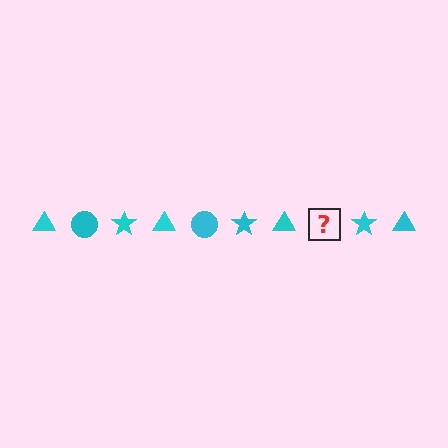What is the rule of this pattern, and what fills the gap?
The rule is that the pattern cycles through triangle, circle, star shapes in cyan. The gap should be filled with a cyan circle.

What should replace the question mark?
The question mark should be replaced with a cyan circle.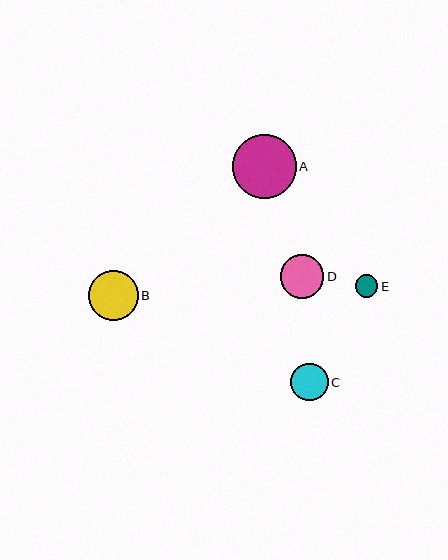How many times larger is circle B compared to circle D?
Circle B is approximately 1.1 times the size of circle D.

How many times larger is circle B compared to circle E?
Circle B is approximately 2.2 times the size of circle E.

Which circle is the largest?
Circle A is the largest with a size of approximately 64 pixels.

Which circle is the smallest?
Circle E is the smallest with a size of approximately 23 pixels.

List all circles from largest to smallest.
From largest to smallest: A, B, D, C, E.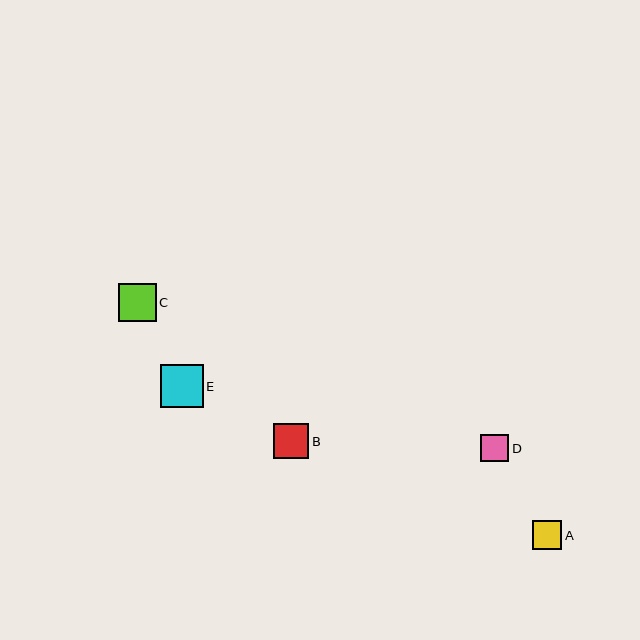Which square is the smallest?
Square D is the smallest with a size of approximately 28 pixels.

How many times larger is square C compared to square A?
Square C is approximately 1.3 times the size of square A.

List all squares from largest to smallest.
From largest to smallest: E, C, B, A, D.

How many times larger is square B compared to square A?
Square B is approximately 1.2 times the size of square A.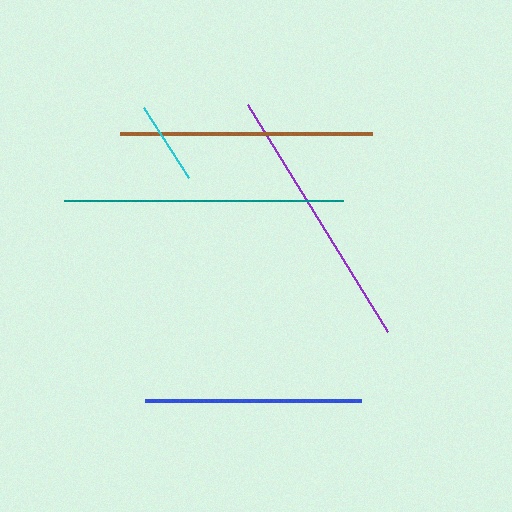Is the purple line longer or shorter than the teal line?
The teal line is longer than the purple line.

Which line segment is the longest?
The teal line is the longest at approximately 279 pixels.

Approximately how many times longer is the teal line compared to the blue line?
The teal line is approximately 1.3 times the length of the blue line.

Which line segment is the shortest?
The cyan line is the shortest at approximately 84 pixels.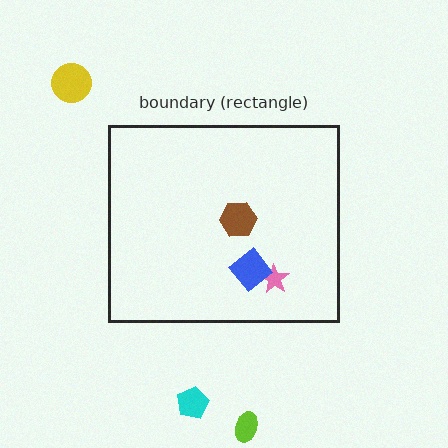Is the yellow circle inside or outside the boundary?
Outside.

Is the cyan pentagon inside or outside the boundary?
Outside.